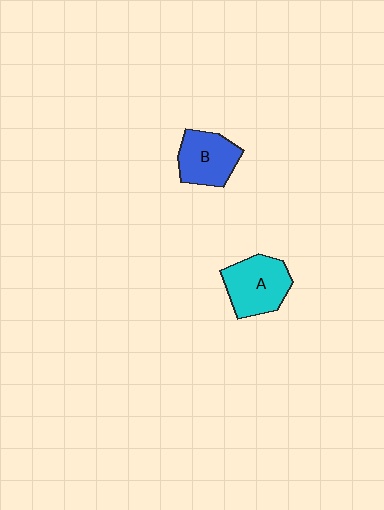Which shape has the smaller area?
Shape B (blue).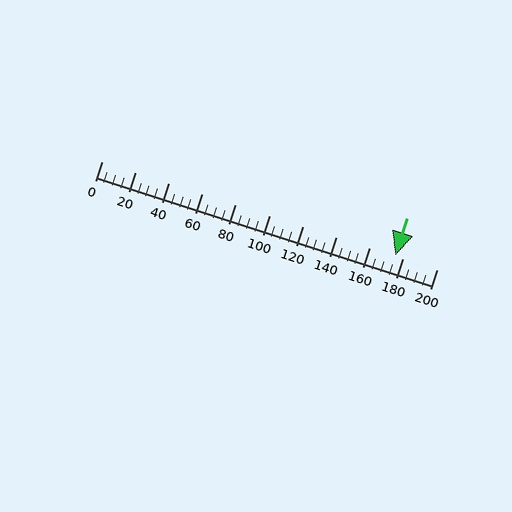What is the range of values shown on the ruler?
The ruler shows values from 0 to 200.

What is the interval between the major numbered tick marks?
The major tick marks are spaced 20 units apart.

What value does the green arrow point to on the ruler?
The green arrow points to approximately 175.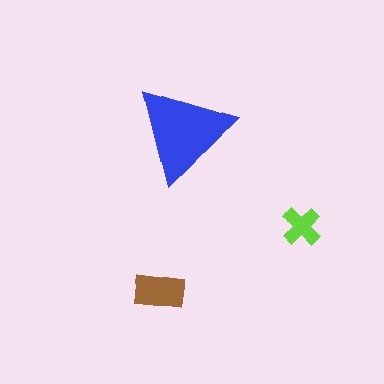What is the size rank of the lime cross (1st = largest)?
3rd.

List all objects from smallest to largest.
The lime cross, the brown rectangle, the blue triangle.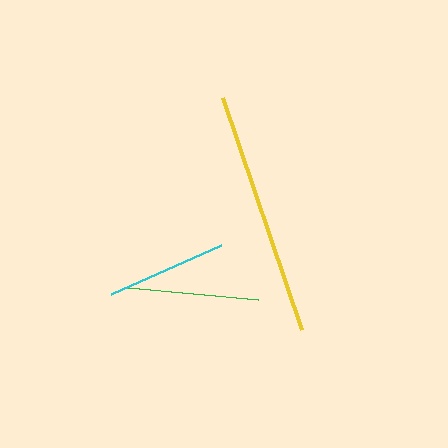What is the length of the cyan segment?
The cyan segment is approximately 121 pixels long.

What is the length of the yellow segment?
The yellow segment is approximately 245 pixels long.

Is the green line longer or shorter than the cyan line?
The green line is longer than the cyan line.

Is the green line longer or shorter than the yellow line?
The yellow line is longer than the green line.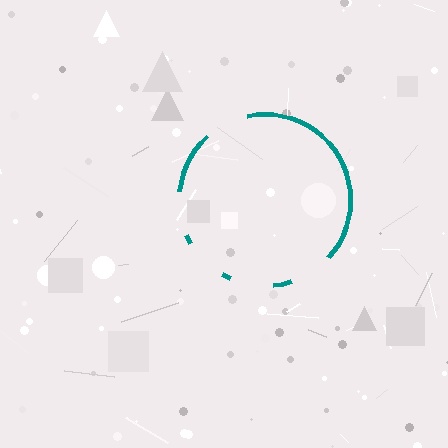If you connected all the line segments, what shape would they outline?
They would outline a circle.